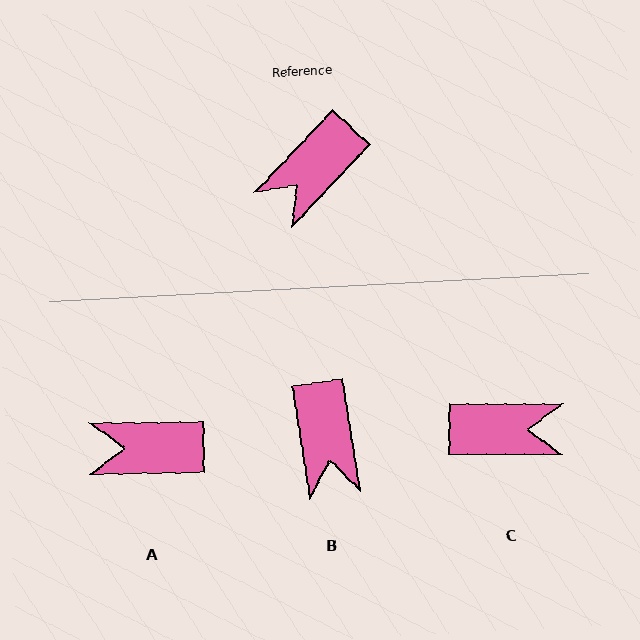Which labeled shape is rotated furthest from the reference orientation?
C, about 133 degrees away.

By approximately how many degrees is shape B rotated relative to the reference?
Approximately 52 degrees counter-clockwise.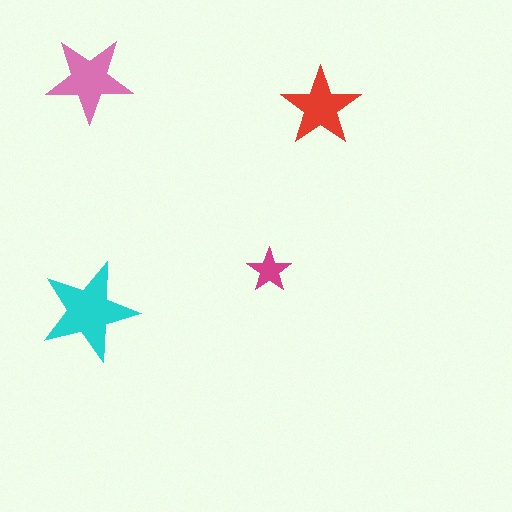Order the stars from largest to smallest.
the cyan one, the pink one, the red one, the magenta one.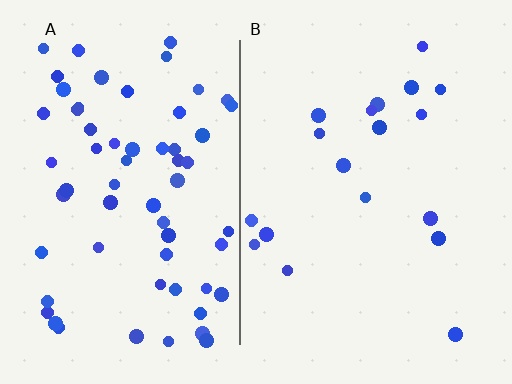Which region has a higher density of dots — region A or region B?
A (the left).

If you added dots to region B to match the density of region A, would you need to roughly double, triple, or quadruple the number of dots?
Approximately triple.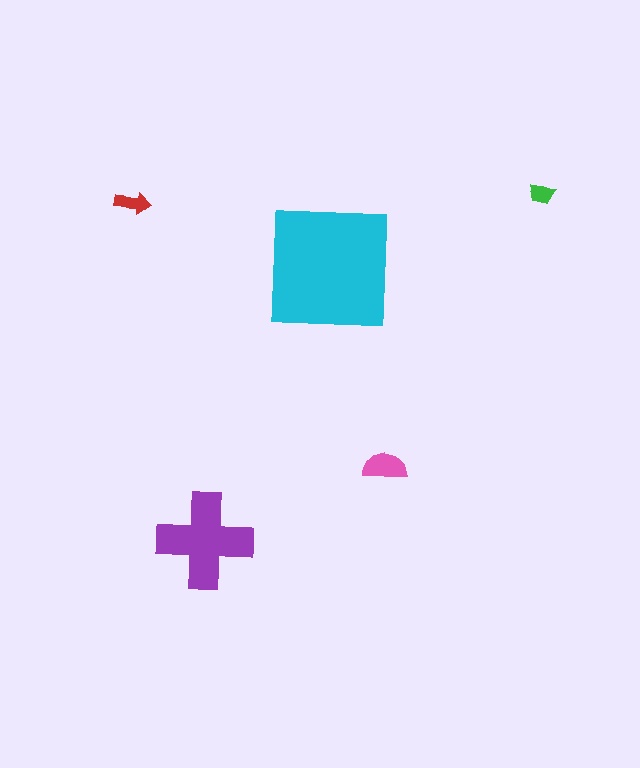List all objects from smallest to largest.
The green trapezoid, the red arrow, the pink semicircle, the purple cross, the cyan square.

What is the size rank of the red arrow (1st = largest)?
4th.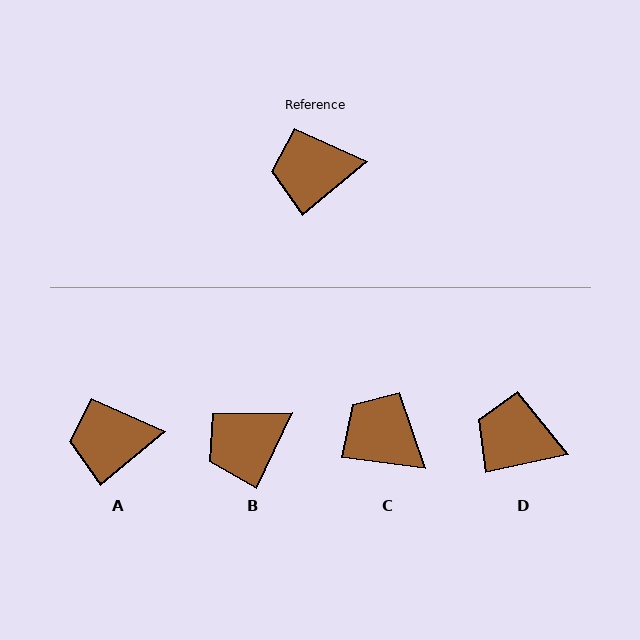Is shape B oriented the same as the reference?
No, it is off by about 25 degrees.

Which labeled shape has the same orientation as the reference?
A.